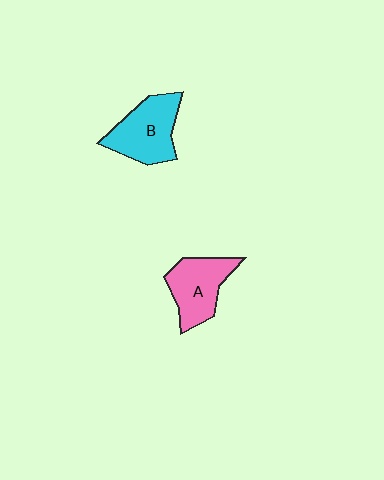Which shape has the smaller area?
Shape A (pink).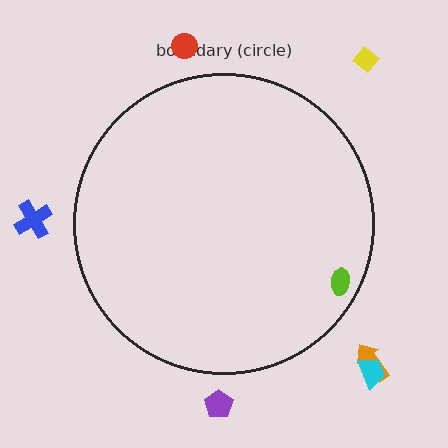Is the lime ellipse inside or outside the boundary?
Inside.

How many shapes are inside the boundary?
1 inside, 6 outside.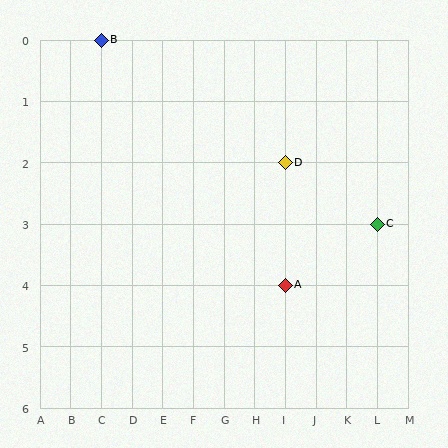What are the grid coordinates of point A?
Point A is at grid coordinates (I, 4).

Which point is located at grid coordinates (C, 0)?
Point B is at (C, 0).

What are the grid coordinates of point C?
Point C is at grid coordinates (L, 3).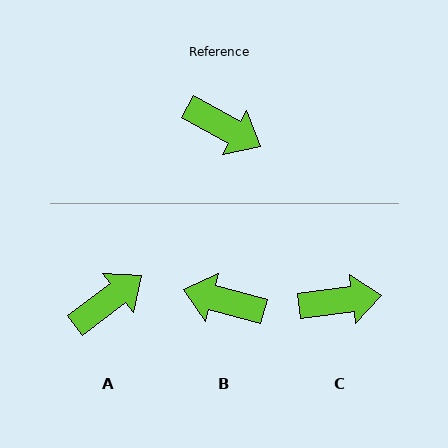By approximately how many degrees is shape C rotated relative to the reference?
Approximately 36 degrees counter-clockwise.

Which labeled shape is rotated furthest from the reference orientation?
B, about 166 degrees away.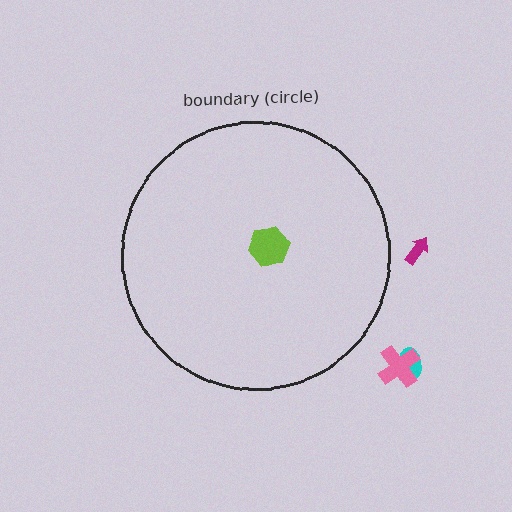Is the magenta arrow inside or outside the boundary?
Outside.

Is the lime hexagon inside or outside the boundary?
Inside.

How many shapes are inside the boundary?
1 inside, 3 outside.